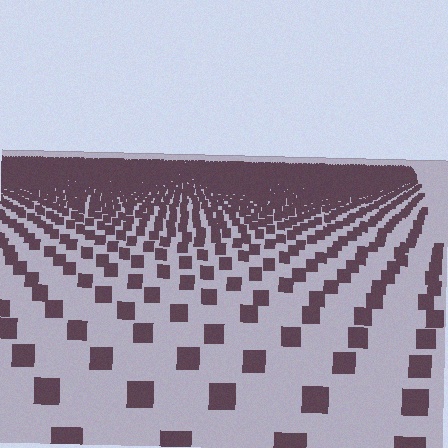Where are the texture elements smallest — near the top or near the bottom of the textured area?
Near the top.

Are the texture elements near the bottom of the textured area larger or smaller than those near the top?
Larger. Near the bottom, elements are closer to the viewer and appear at a bigger on-screen size.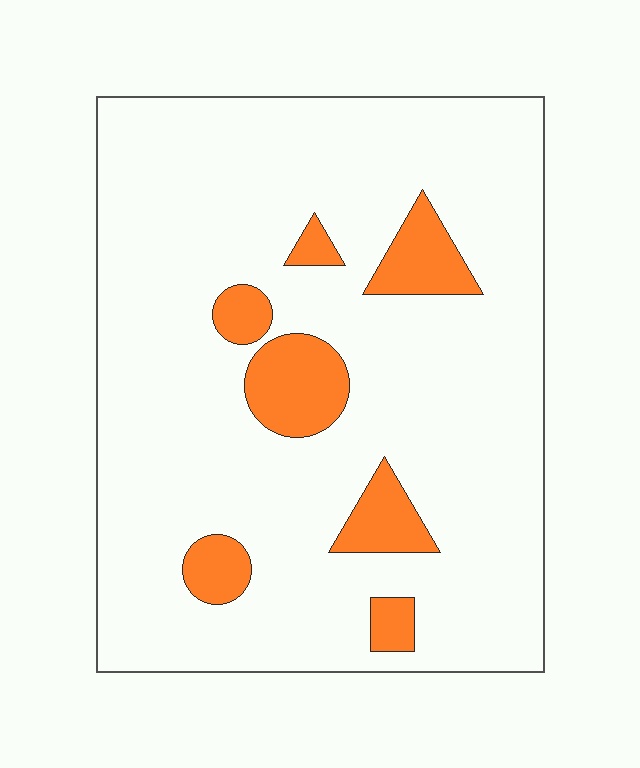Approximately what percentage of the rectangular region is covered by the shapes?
Approximately 10%.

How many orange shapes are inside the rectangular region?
7.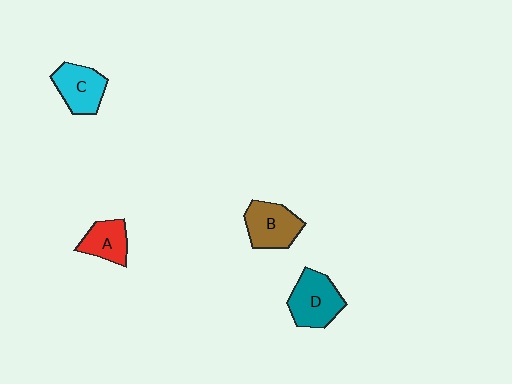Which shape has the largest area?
Shape D (teal).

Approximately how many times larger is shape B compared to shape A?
Approximately 1.3 times.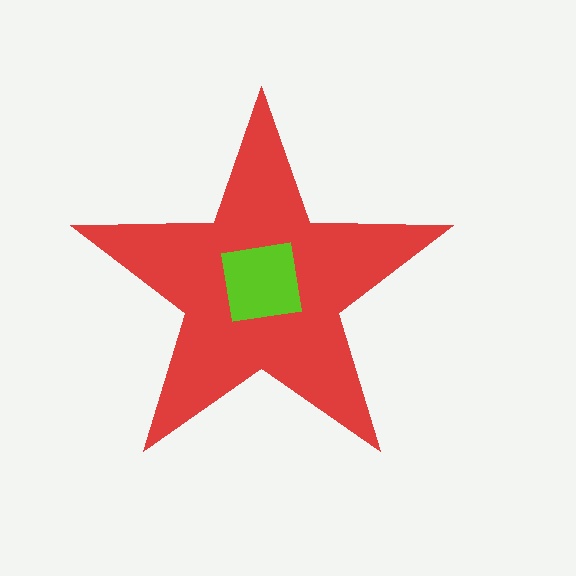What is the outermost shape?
The red star.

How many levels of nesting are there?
2.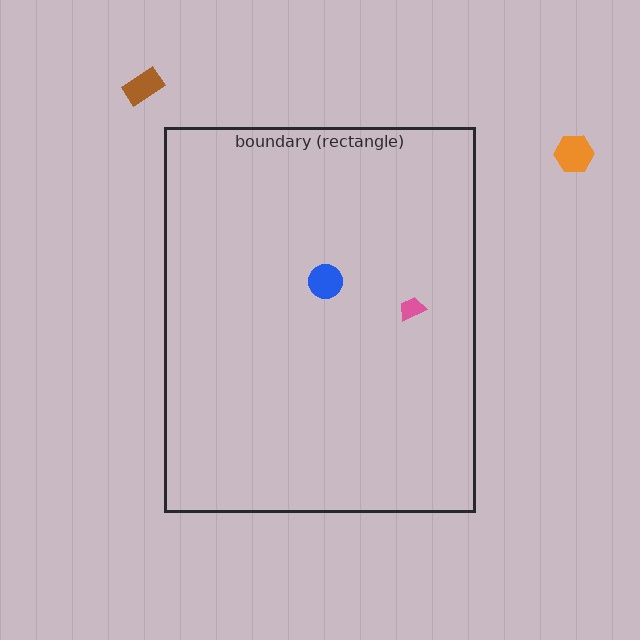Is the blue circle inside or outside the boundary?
Inside.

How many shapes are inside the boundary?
2 inside, 2 outside.